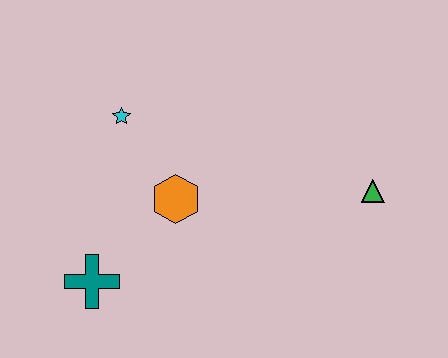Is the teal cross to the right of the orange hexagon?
No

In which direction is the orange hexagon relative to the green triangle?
The orange hexagon is to the left of the green triangle.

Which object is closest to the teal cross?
The orange hexagon is closest to the teal cross.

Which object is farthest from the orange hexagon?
The green triangle is farthest from the orange hexagon.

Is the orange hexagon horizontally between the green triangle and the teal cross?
Yes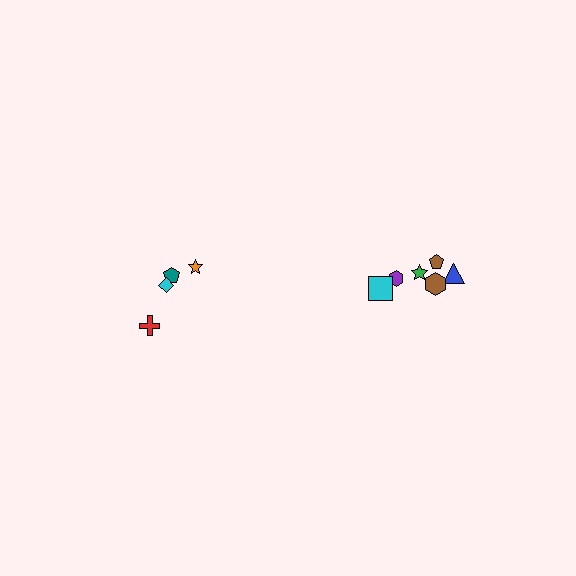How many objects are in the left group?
There are 4 objects.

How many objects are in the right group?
There are 6 objects.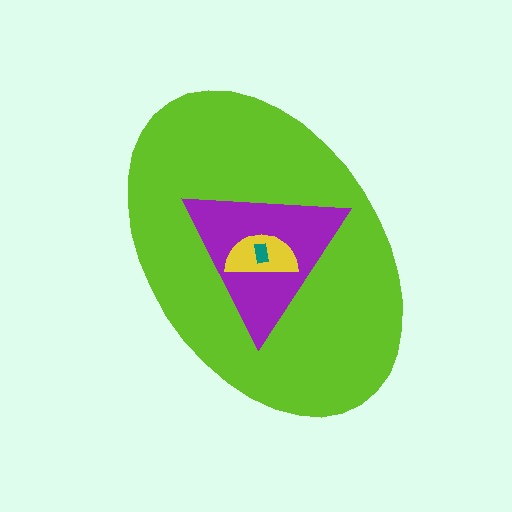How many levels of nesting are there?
4.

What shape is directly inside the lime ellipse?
The purple triangle.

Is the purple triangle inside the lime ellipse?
Yes.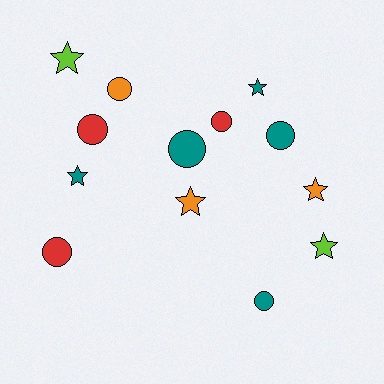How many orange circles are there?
There is 1 orange circle.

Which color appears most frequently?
Teal, with 5 objects.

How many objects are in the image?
There are 13 objects.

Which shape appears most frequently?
Circle, with 7 objects.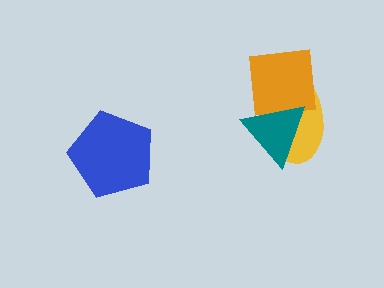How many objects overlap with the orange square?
2 objects overlap with the orange square.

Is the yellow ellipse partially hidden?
Yes, it is partially covered by another shape.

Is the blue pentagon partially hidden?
No, no other shape covers it.